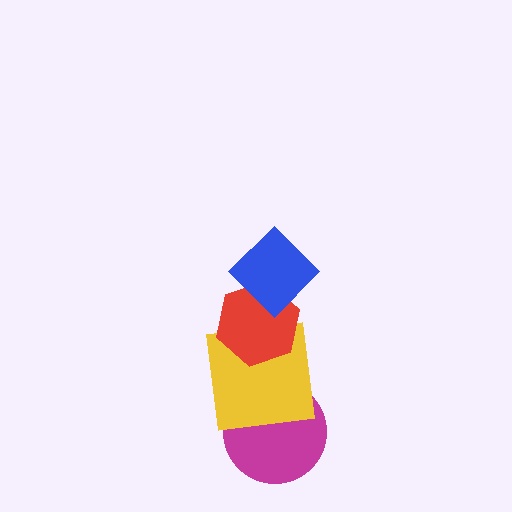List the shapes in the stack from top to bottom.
From top to bottom: the blue diamond, the red hexagon, the yellow square, the magenta circle.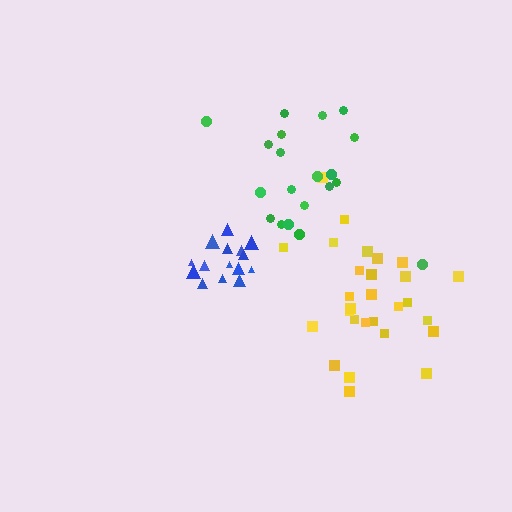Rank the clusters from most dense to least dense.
blue, yellow, green.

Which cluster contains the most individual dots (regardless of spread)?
Yellow (28).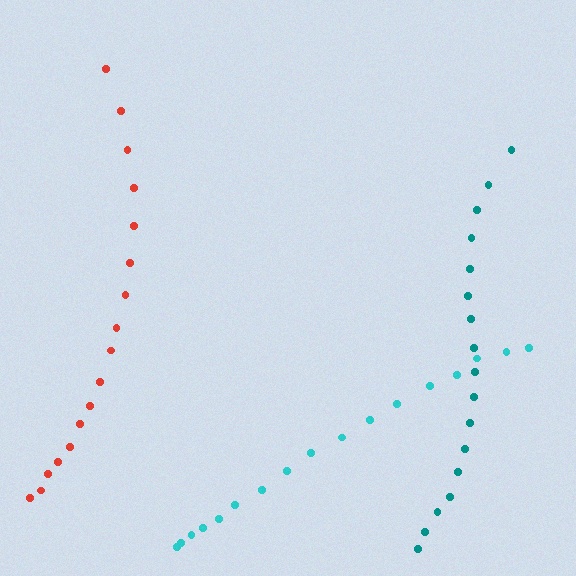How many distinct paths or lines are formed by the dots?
There are 3 distinct paths.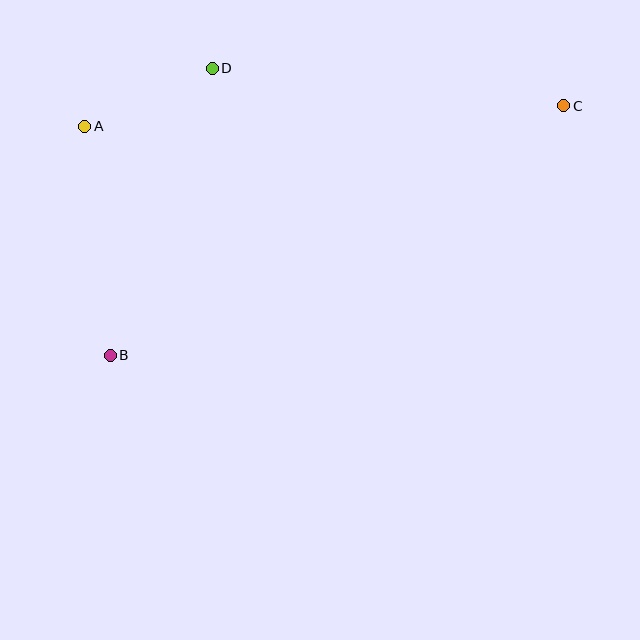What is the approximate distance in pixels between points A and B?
The distance between A and B is approximately 231 pixels.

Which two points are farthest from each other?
Points B and C are farthest from each other.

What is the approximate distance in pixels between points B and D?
The distance between B and D is approximately 305 pixels.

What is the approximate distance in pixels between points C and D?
The distance between C and D is approximately 353 pixels.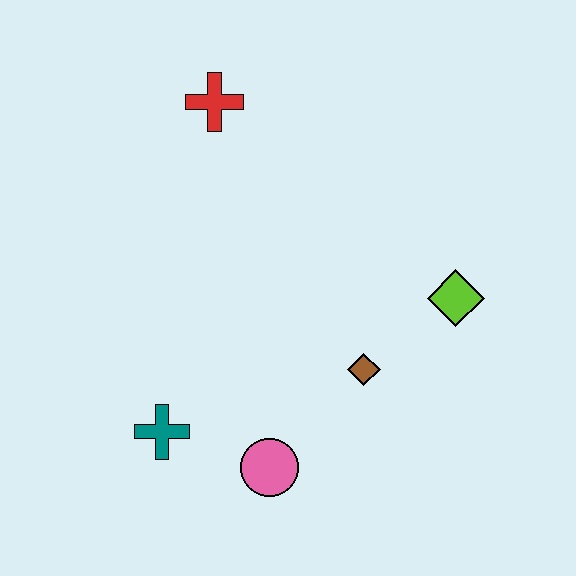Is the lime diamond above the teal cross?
Yes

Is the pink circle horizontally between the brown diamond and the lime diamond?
No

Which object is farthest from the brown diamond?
The red cross is farthest from the brown diamond.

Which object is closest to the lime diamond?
The brown diamond is closest to the lime diamond.